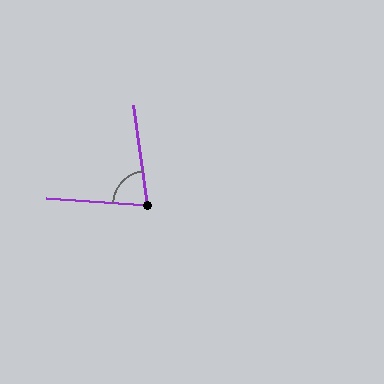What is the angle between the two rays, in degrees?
Approximately 79 degrees.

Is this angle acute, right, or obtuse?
It is acute.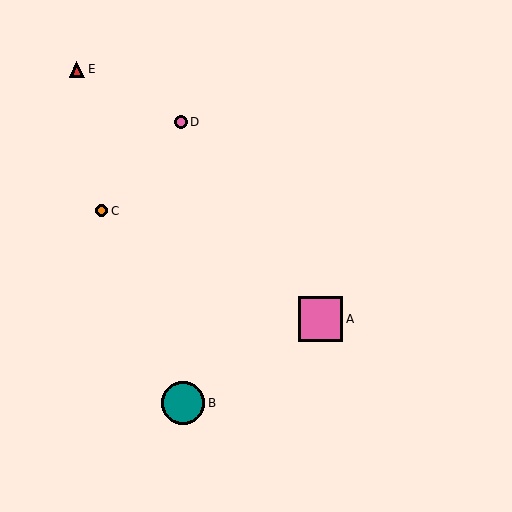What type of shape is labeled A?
Shape A is a pink square.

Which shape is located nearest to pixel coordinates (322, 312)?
The pink square (labeled A) at (321, 319) is nearest to that location.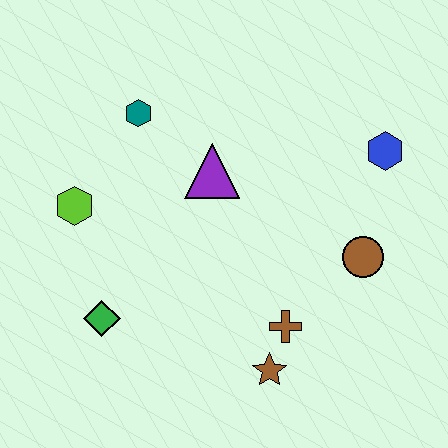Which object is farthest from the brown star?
The teal hexagon is farthest from the brown star.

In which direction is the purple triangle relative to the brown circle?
The purple triangle is to the left of the brown circle.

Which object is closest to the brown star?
The brown cross is closest to the brown star.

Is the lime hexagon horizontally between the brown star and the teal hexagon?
No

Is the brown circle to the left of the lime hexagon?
No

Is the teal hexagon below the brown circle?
No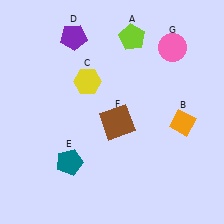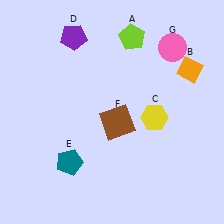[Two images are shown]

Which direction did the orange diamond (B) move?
The orange diamond (B) moved up.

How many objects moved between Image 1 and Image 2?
2 objects moved between the two images.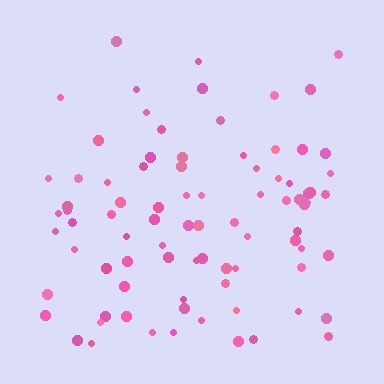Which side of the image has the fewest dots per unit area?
The top.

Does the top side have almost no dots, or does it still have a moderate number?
Still a moderate number, just noticeably fewer than the bottom.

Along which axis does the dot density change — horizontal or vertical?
Vertical.